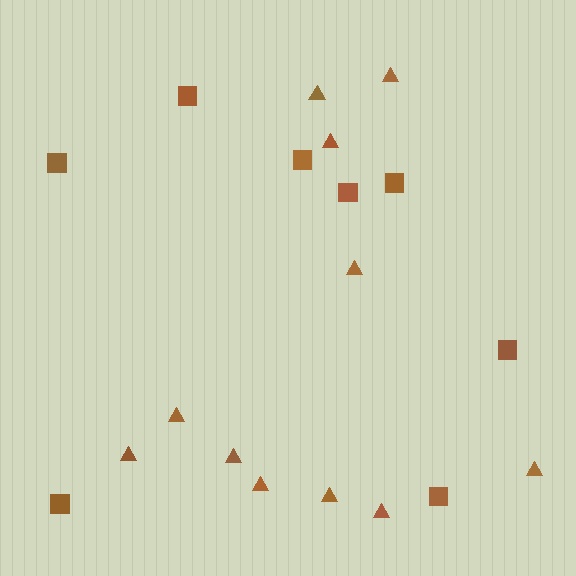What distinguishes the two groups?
There are 2 groups: one group of triangles (11) and one group of squares (8).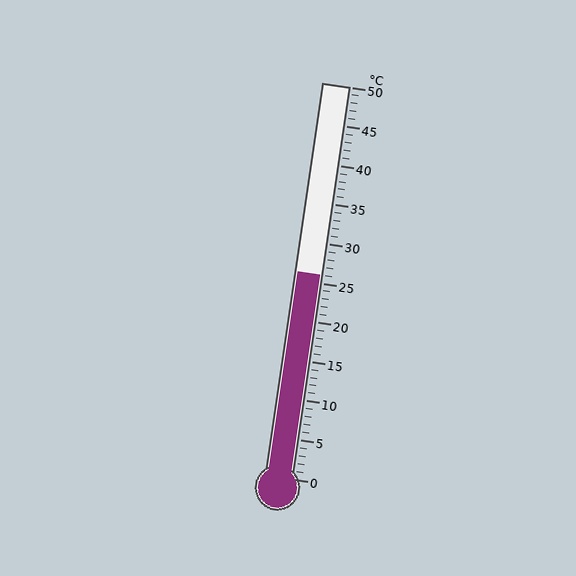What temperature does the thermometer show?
The thermometer shows approximately 26°C.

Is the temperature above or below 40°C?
The temperature is below 40°C.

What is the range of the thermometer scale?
The thermometer scale ranges from 0°C to 50°C.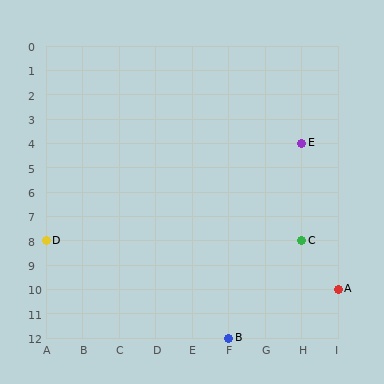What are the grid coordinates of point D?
Point D is at grid coordinates (A, 8).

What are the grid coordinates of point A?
Point A is at grid coordinates (I, 10).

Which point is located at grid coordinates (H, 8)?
Point C is at (H, 8).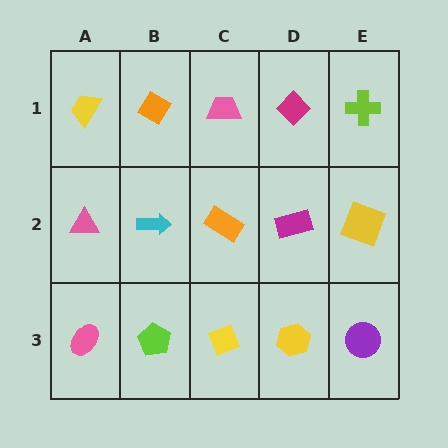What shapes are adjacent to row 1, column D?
A magenta rectangle (row 2, column D), a pink trapezoid (row 1, column C), a lime cross (row 1, column E).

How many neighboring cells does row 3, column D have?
3.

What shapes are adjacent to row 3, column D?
A magenta rectangle (row 2, column D), a yellow diamond (row 3, column C), a purple circle (row 3, column E).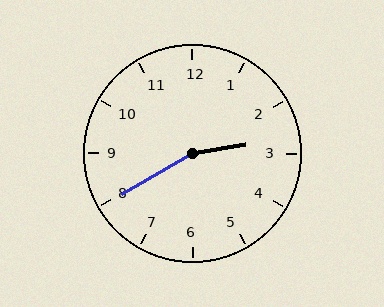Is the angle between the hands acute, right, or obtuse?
It is obtuse.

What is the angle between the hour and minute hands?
Approximately 160 degrees.